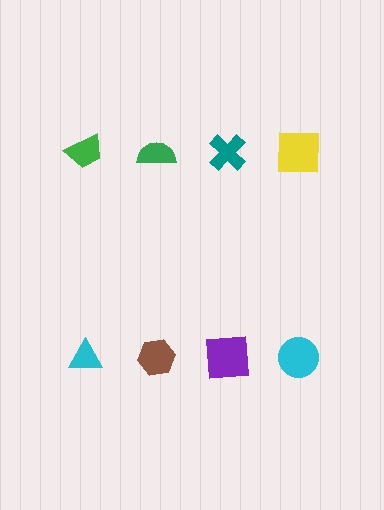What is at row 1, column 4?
A yellow square.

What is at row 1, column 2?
A green semicircle.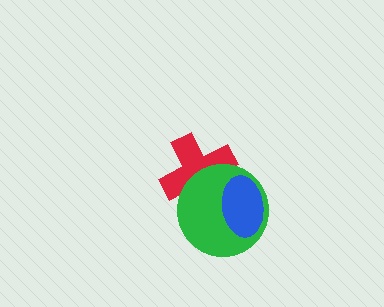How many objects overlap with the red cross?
2 objects overlap with the red cross.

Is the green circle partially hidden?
Yes, it is partially covered by another shape.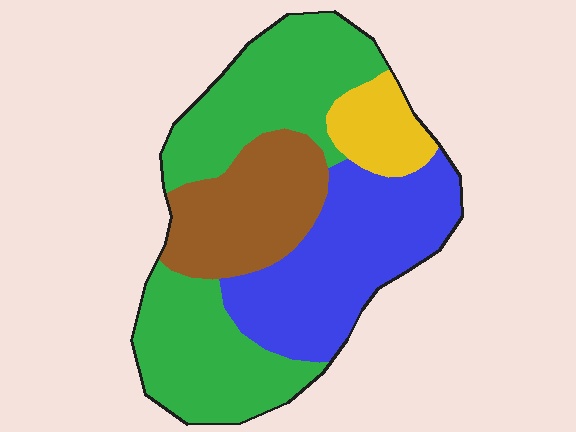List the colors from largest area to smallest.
From largest to smallest: green, blue, brown, yellow.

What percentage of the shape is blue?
Blue covers around 30% of the shape.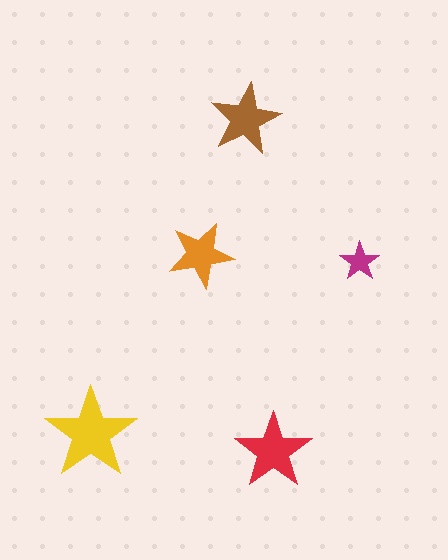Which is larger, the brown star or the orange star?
The brown one.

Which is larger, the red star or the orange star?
The red one.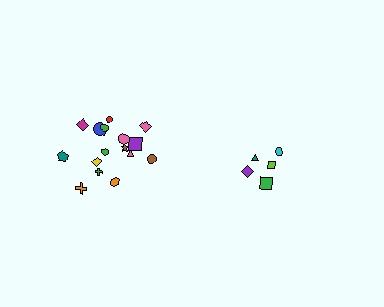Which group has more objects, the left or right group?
The left group.